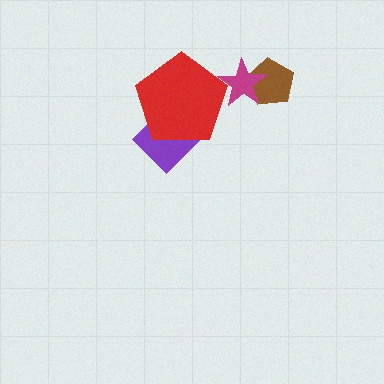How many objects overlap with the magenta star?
2 objects overlap with the magenta star.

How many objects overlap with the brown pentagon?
1 object overlaps with the brown pentagon.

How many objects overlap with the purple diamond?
1 object overlaps with the purple diamond.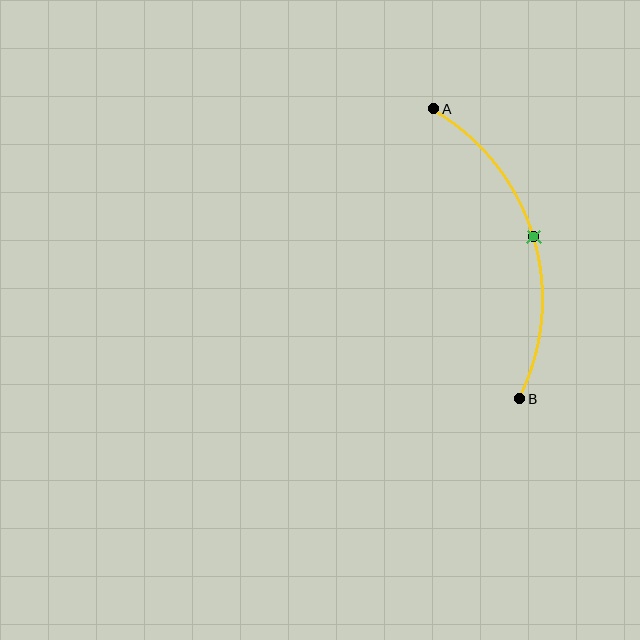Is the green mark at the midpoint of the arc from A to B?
Yes. The green mark lies on the arc at equal arc-length from both A and B — it is the arc midpoint.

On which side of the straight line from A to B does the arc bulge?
The arc bulges to the right of the straight line connecting A and B.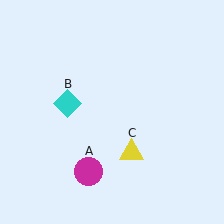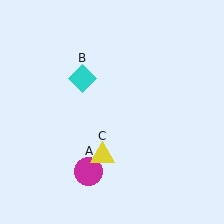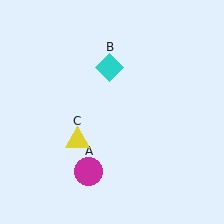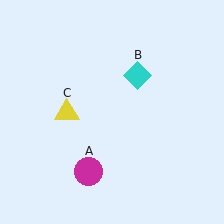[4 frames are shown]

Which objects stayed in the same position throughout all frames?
Magenta circle (object A) remained stationary.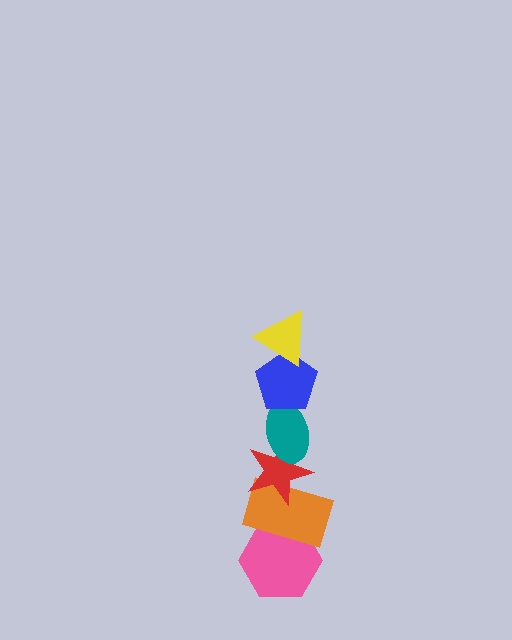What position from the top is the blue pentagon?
The blue pentagon is 2nd from the top.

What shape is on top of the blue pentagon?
The yellow triangle is on top of the blue pentagon.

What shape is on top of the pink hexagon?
The orange rectangle is on top of the pink hexagon.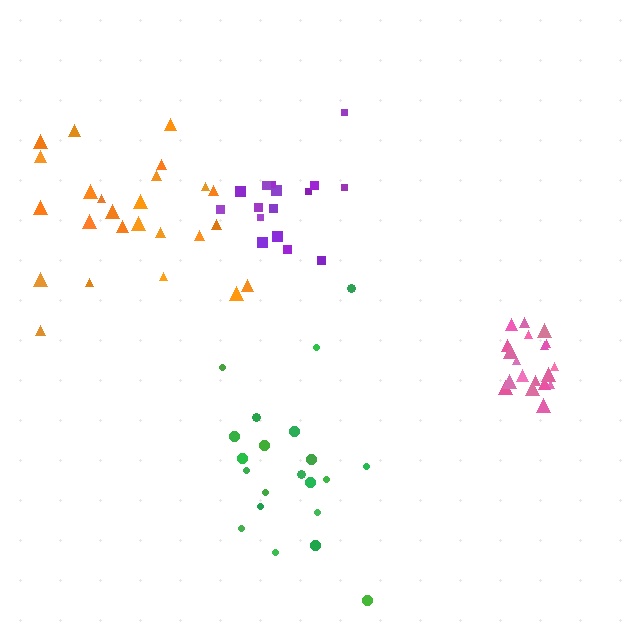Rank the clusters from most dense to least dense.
pink, purple, orange, green.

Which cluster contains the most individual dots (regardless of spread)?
Orange (26).